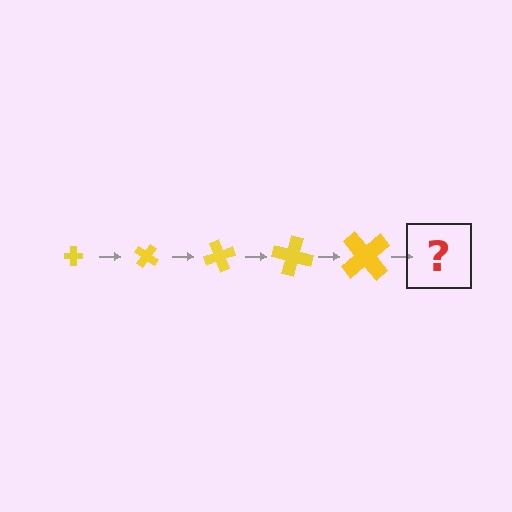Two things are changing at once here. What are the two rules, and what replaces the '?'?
The two rules are that the cross grows larger each step and it rotates 35 degrees each step. The '?' should be a cross, larger than the previous one and rotated 175 degrees from the start.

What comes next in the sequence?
The next element should be a cross, larger than the previous one and rotated 175 degrees from the start.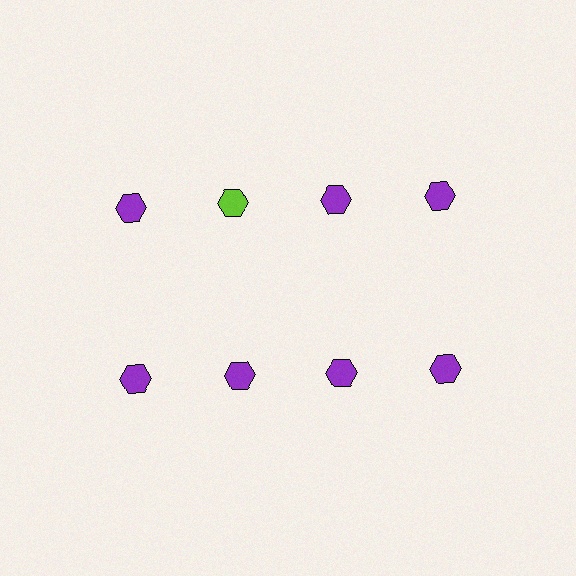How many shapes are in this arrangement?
There are 8 shapes arranged in a grid pattern.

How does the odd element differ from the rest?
It has a different color: lime instead of purple.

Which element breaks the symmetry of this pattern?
The lime hexagon in the top row, second from left column breaks the symmetry. All other shapes are purple hexagons.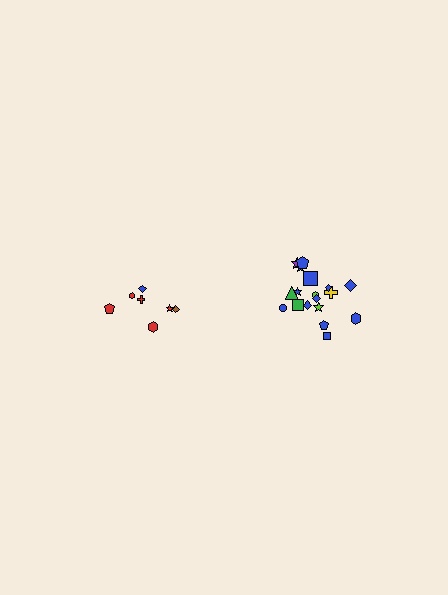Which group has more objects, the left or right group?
The right group.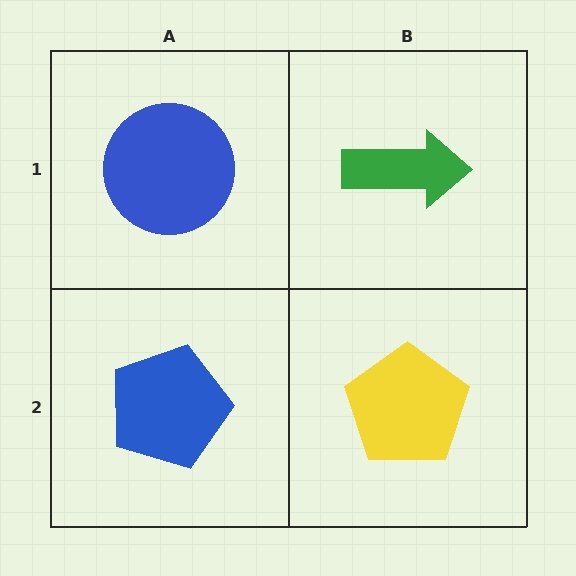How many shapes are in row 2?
2 shapes.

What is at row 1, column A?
A blue circle.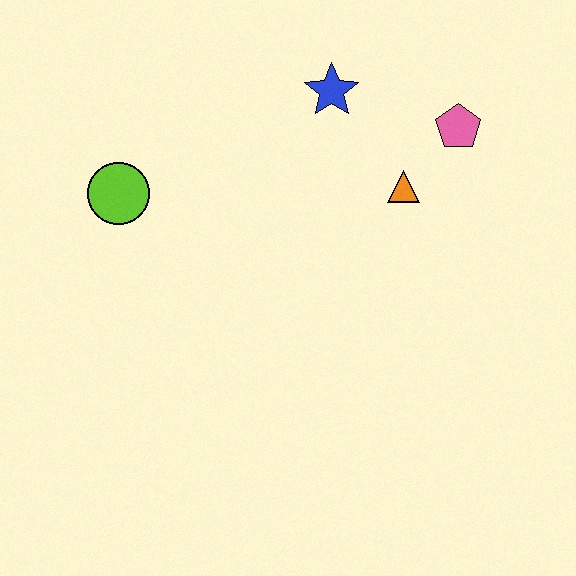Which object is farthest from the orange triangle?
The lime circle is farthest from the orange triangle.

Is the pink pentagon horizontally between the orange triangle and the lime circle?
No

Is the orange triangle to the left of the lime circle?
No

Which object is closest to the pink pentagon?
The orange triangle is closest to the pink pentagon.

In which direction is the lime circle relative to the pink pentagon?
The lime circle is to the left of the pink pentagon.